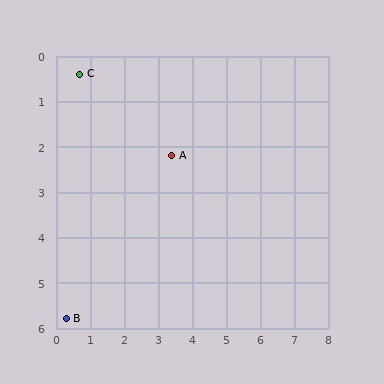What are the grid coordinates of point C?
Point C is at approximately (0.7, 0.4).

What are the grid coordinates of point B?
Point B is at approximately (0.3, 5.8).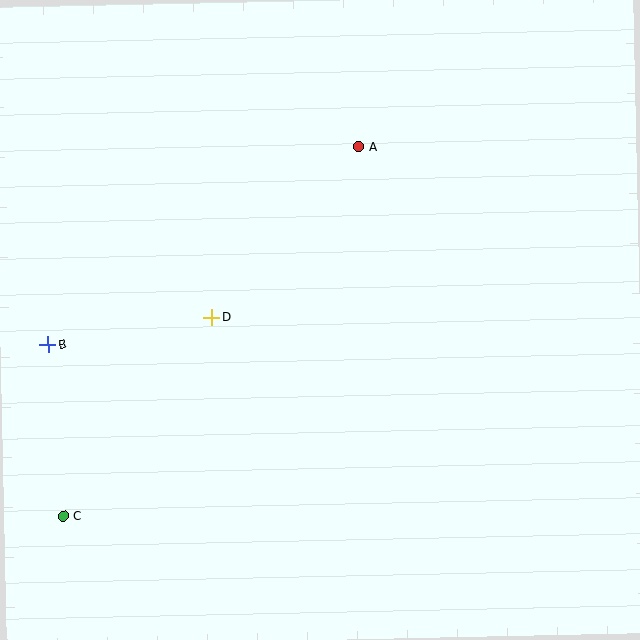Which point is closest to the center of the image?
Point D at (211, 318) is closest to the center.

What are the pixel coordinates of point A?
Point A is at (359, 147).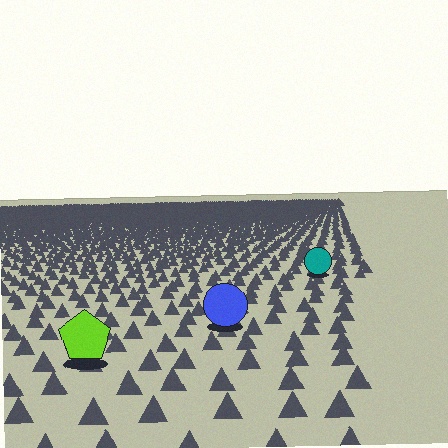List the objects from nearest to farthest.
From nearest to farthest: the lime pentagon, the blue circle, the teal circle.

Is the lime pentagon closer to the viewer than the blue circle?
Yes. The lime pentagon is closer — you can tell from the texture gradient: the ground texture is coarser near it.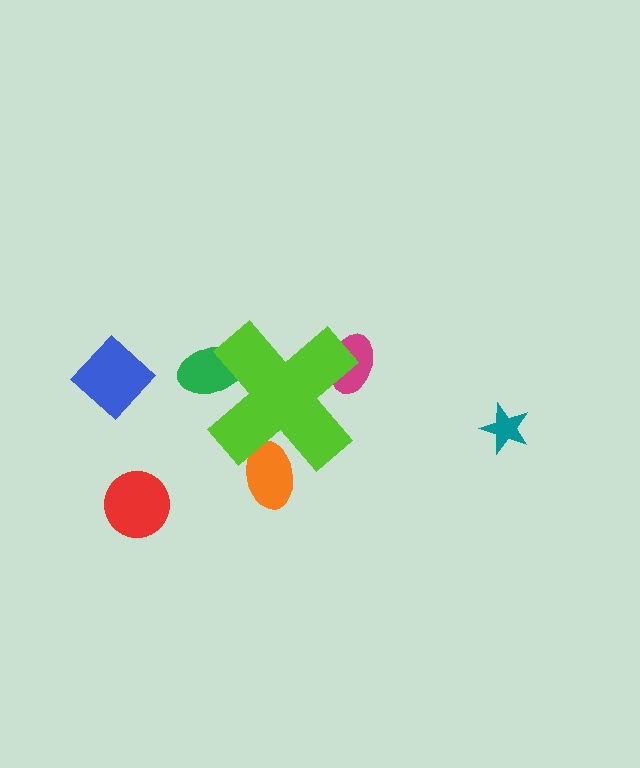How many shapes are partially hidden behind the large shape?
3 shapes are partially hidden.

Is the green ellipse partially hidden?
Yes, the green ellipse is partially hidden behind the lime cross.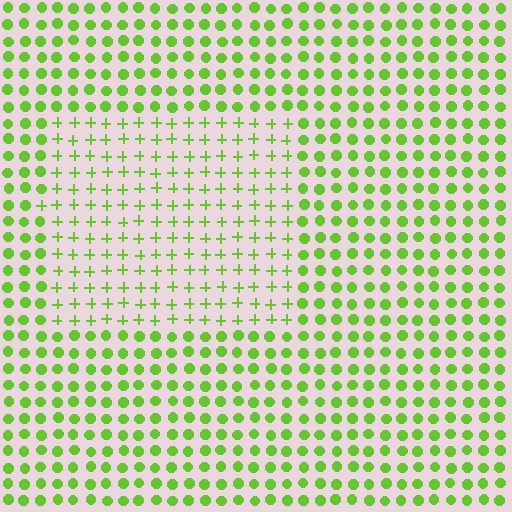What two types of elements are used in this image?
The image uses plus signs inside the rectangle region and circles outside it.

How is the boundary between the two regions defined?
The boundary is defined by a change in element shape: plus signs inside vs. circles outside. All elements share the same color and spacing.